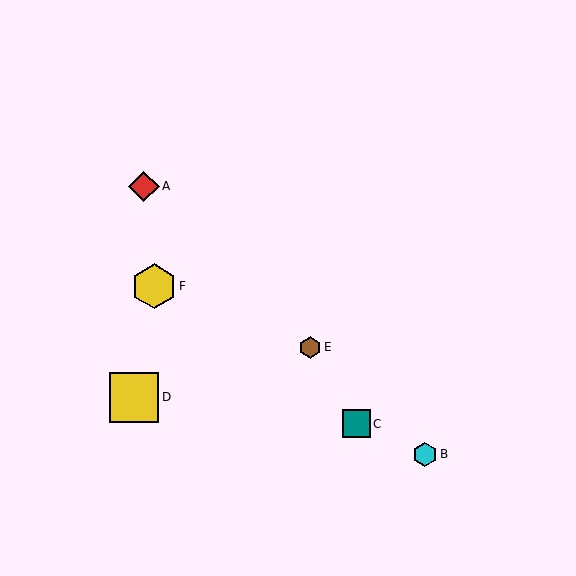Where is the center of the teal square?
The center of the teal square is at (357, 424).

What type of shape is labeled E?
Shape E is a brown hexagon.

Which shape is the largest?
The yellow square (labeled D) is the largest.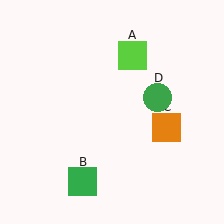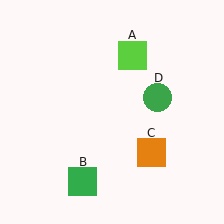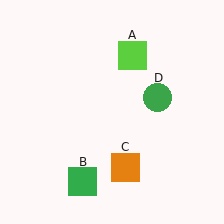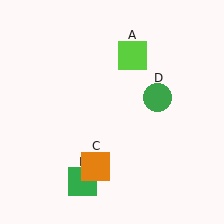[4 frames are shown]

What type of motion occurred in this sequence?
The orange square (object C) rotated clockwise around the center of the scene.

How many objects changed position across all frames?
1 object changed position: orange square (object C).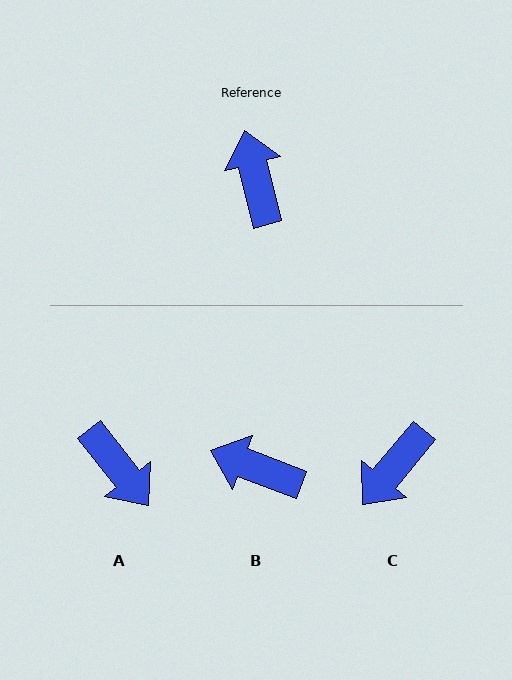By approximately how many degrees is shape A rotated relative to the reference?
Approximately 156 degrees clockwise.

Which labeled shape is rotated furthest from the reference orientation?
A, about 156 degrees away.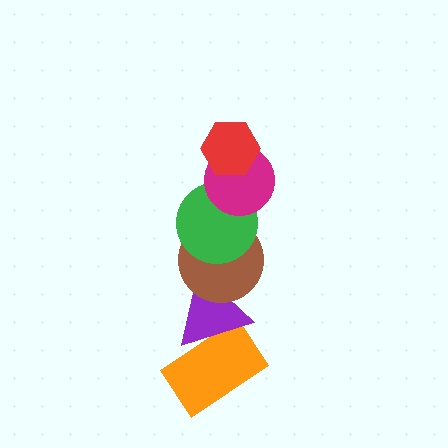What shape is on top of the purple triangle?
The brown circle is on top of the purple triangle.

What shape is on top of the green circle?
The magenta circle is on top of the green circle.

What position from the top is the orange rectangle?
The orange rectangle is 6th from the top.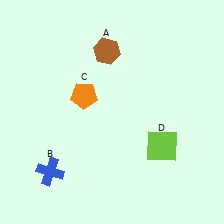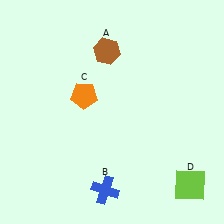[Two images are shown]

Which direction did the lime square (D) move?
The lime square (D) moved down.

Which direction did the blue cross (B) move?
The blue cross (B) moved right.